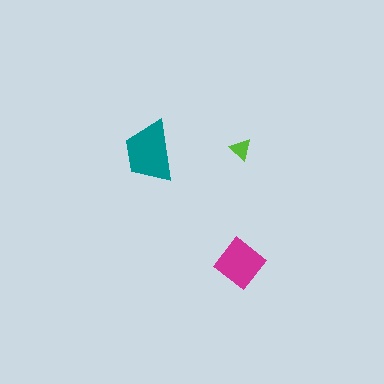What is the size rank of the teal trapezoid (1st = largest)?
1st.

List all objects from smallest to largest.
The lime triangle, the magenta diamond, the teal trapezoid.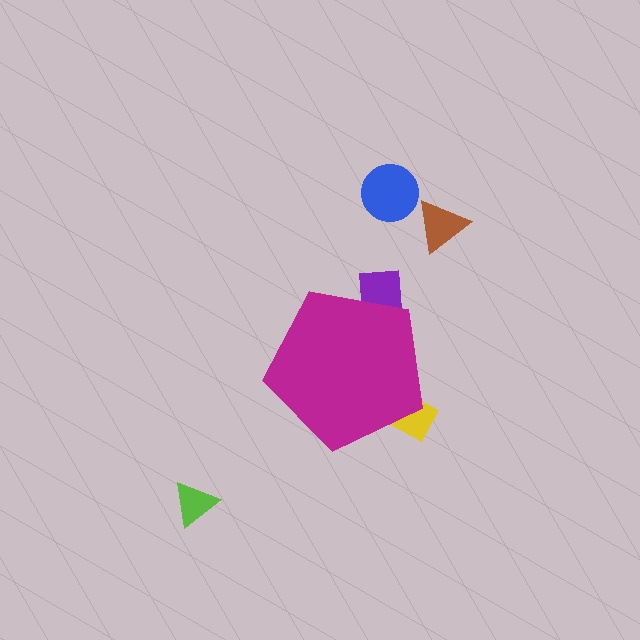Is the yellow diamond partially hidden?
Yes, the yellow diamond is partially hidden behind the magenta pentagon.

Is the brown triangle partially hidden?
No, the brown triangle is fully visible.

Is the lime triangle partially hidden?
No, the lime triangle is fully visible.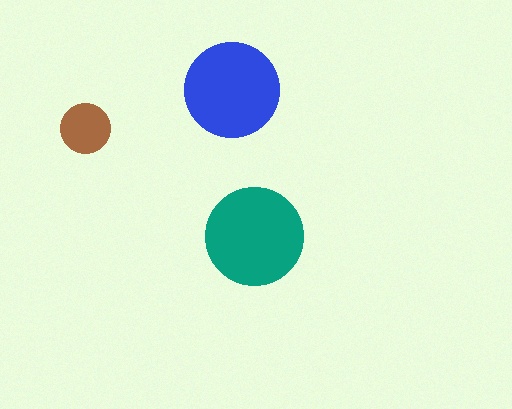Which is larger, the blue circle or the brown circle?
The blue one.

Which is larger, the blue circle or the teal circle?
The teal one.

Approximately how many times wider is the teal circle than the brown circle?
About 2 times wider.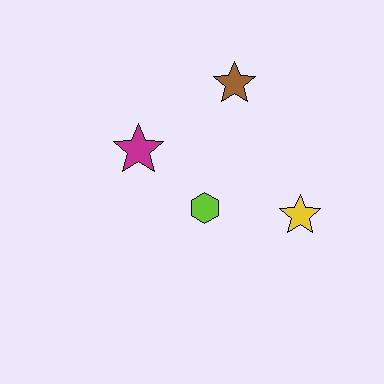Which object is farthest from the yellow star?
The magenta star is farthest from the yellow star.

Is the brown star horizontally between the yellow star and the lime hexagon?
Yes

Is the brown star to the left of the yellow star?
Yes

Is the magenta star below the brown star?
Yes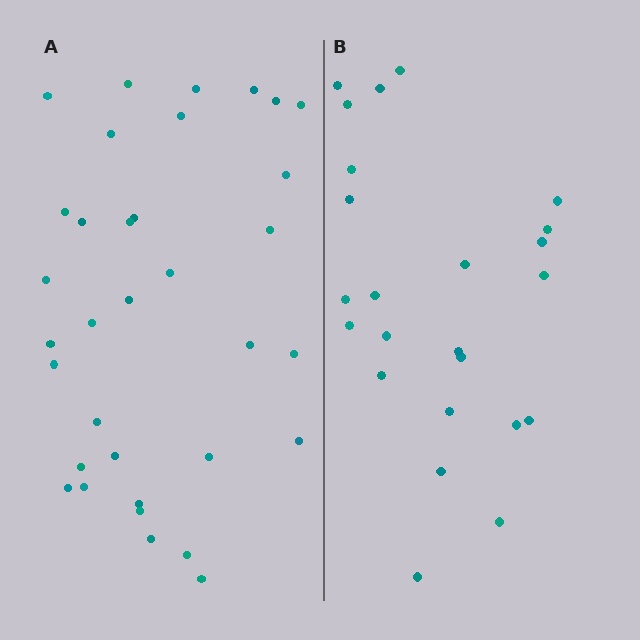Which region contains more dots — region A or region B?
Region A (the left region) has more dots.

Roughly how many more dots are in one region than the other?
Region A has roughly 10 or so more dots than region B.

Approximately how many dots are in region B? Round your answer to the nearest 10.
About 20 dots. (The exact count is 24, which rounds to 20.)